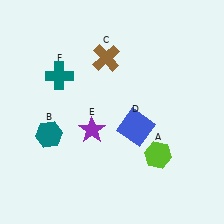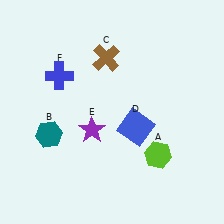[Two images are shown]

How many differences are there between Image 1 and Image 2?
There is 1 difference between the two images.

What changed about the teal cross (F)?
In Image 1, F is teal. In Image 2, it changed to blue.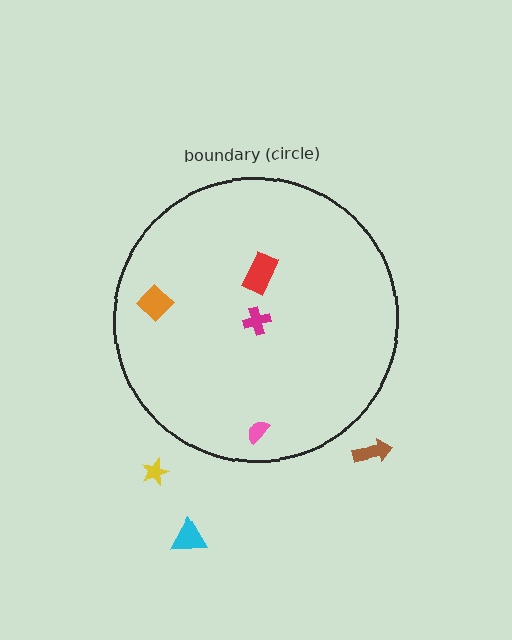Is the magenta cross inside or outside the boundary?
Inside.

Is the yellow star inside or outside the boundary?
Outside.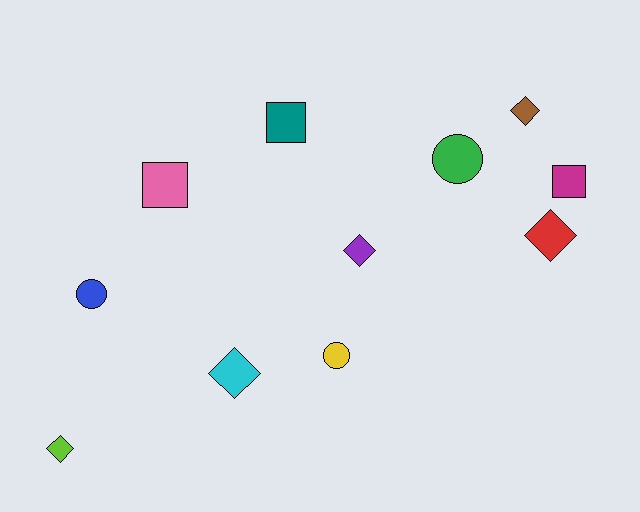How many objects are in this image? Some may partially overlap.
There are 11 objects.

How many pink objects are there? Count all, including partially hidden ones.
There is 1 pink object.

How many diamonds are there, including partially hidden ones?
There are 5 diamonds.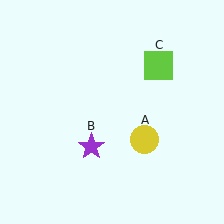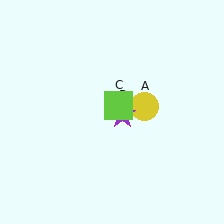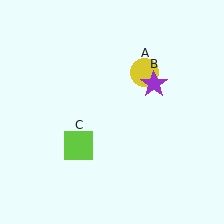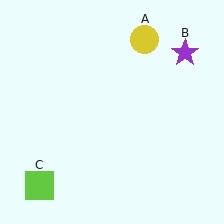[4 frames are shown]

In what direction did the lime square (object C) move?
The lime square (object C) moved down and to the left.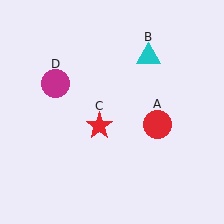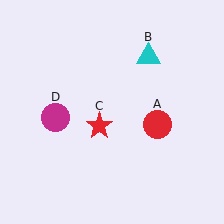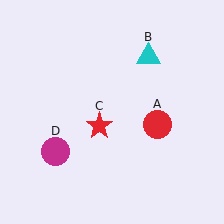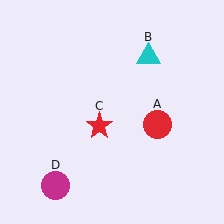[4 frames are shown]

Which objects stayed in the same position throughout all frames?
Red circle (object A) and cyan triangle (object B) and red star (object C) remained stationary.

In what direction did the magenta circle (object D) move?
The magenta circle (object D) moved down.